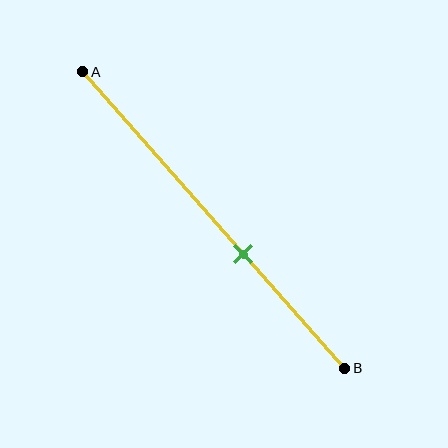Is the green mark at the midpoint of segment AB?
No, the mark is at about 60% from A, not at the 50% midpoint.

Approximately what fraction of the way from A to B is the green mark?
The green mark is approximately 60% of the way from A to B.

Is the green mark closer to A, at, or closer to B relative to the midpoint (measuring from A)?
The green mark is closer to point B than the midpoint of segment AB.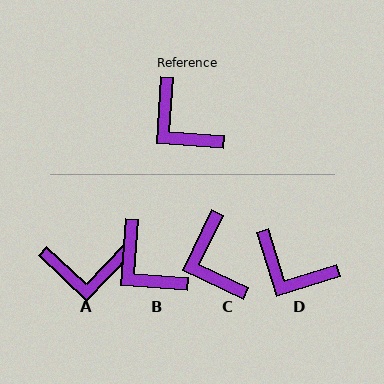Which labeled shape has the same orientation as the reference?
B.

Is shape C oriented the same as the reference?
No, it is off by about 21 degrees.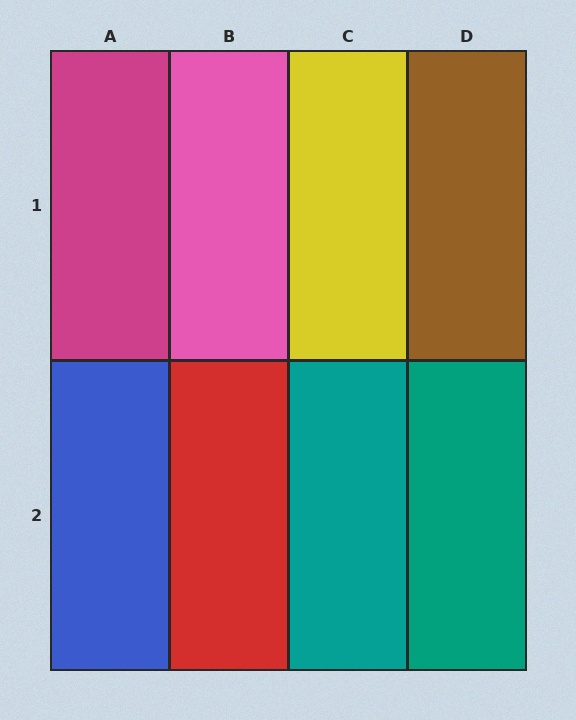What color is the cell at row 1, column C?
Yellow.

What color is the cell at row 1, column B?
Pink.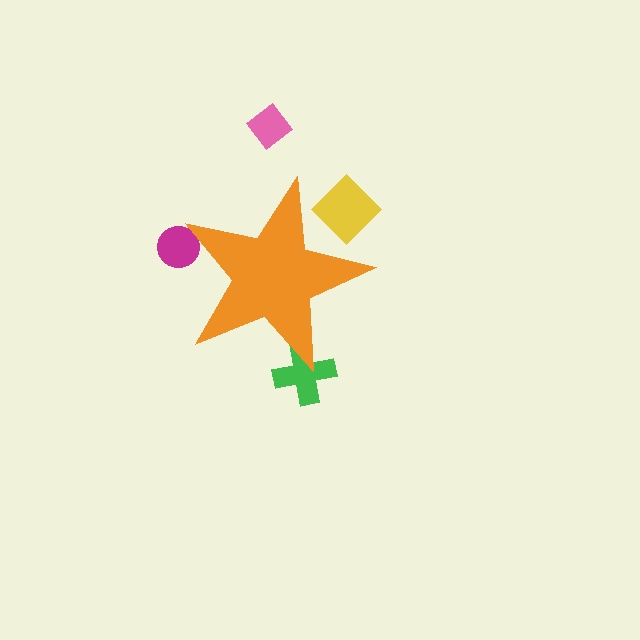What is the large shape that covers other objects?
An orange star.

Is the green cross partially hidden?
Yes, the green cross is partially hidden behind the orange star.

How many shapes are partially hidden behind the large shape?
3 shapes are partially hidden.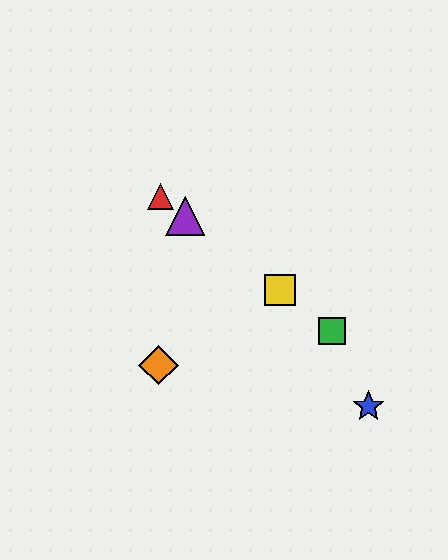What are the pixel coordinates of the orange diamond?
The orange diamond is at (158, 365).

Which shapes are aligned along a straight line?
The red triangle, the green square, the yellow square, the purple triangle are aligned along a straight line.